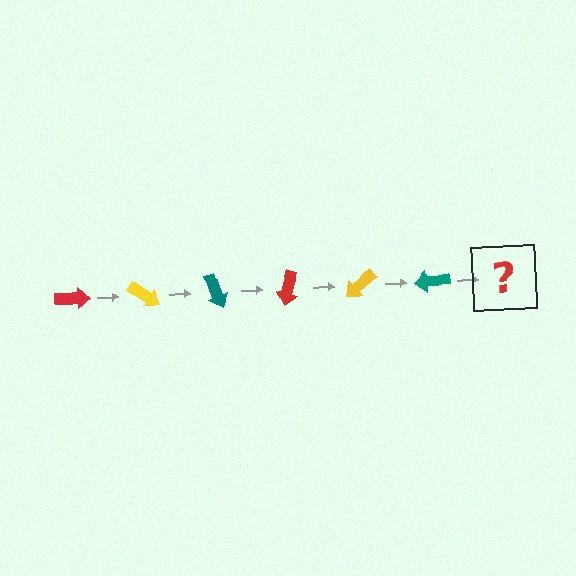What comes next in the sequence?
The next element should be a red arrow, rotated 210 degrees from the start.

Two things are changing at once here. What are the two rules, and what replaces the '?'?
The two rules are that it rotates 35 degrees each step and the color cycles through red, yellow, and teal. The '?' should be a red arrow, rotated 210 degrees from the start.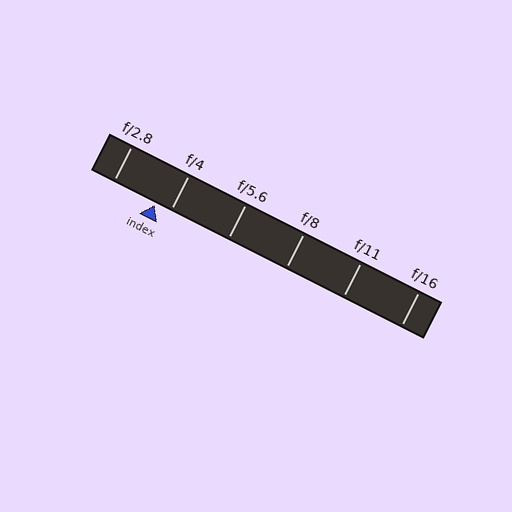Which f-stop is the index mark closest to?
The index mark is closest to f/4.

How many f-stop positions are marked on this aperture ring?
There are 6 f-stop positions marked.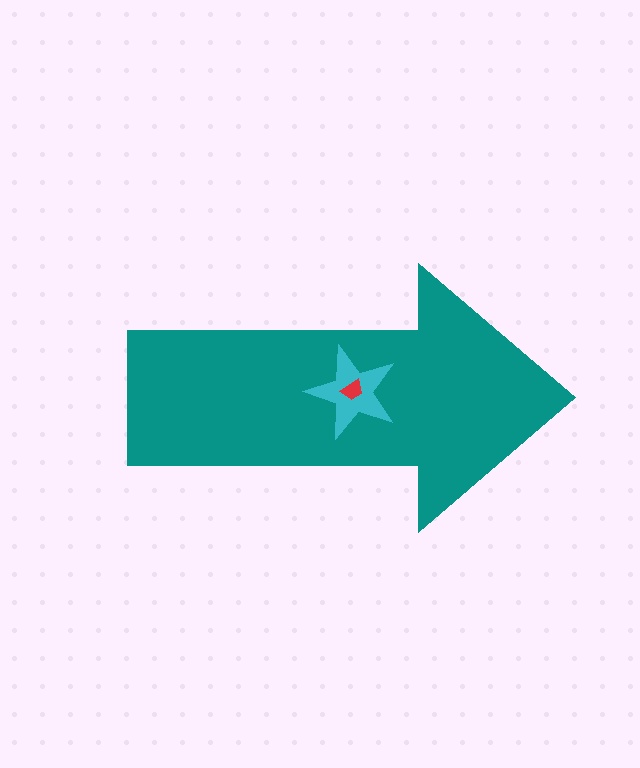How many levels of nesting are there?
3.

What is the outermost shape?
The teal arrow.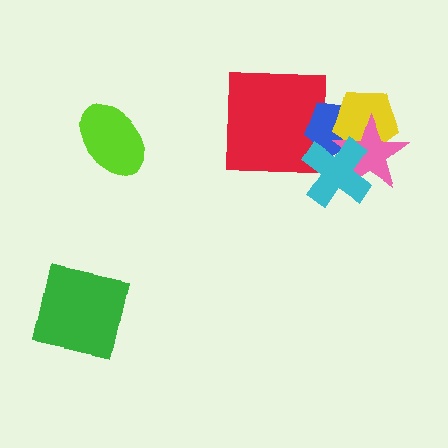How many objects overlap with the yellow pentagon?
3 objects overlap with the yellow pentagon.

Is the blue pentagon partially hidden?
Yes, it is partially covered by another shape.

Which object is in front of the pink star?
The cyan cross is in front of the pink star.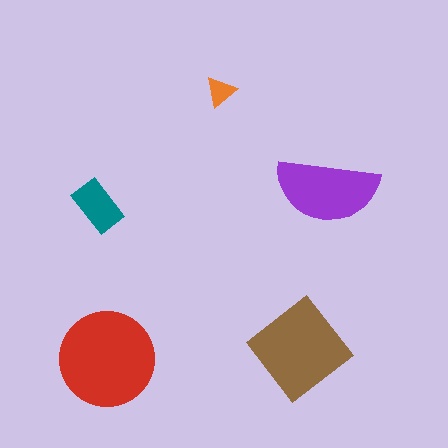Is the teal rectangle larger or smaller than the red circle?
Smaller.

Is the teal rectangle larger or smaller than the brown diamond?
Smaller.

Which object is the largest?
The red circle.